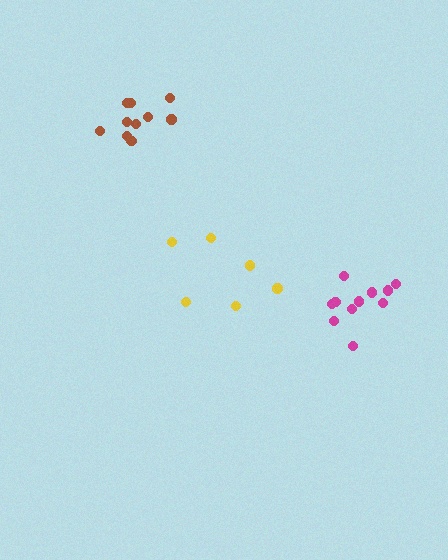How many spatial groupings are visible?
There are 3 spatial groupings.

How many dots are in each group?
Group 1: 6 dots, Group 2: 10 dots, Group 3: 11 dots (27 total).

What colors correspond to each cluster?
The clusters are colored: yellow, brown, magenta.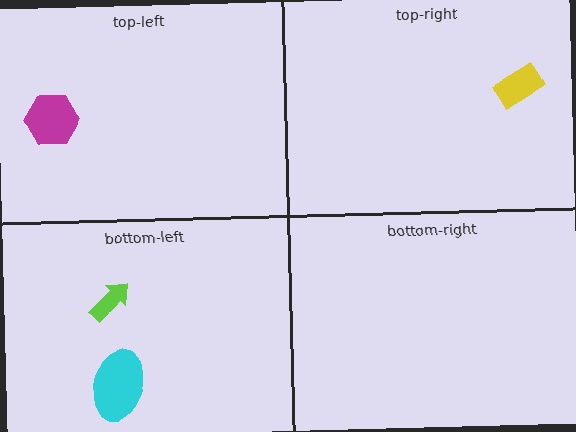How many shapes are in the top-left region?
1.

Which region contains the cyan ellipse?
The bottom-left region.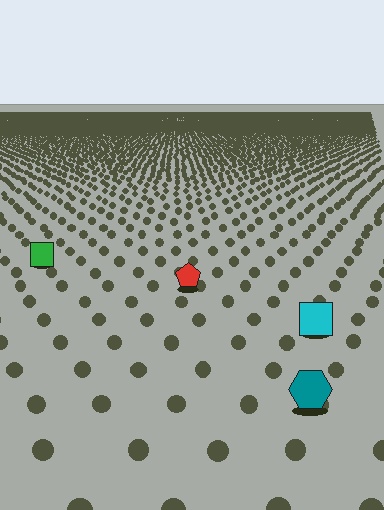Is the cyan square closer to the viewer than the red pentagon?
Yes. The cyan square is closer — you can tell from the texture gradient: the ground texture is coarser near it.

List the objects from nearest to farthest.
From nearest to farthest: the teal hexagon, the cyan square, the red pentagon, the green square.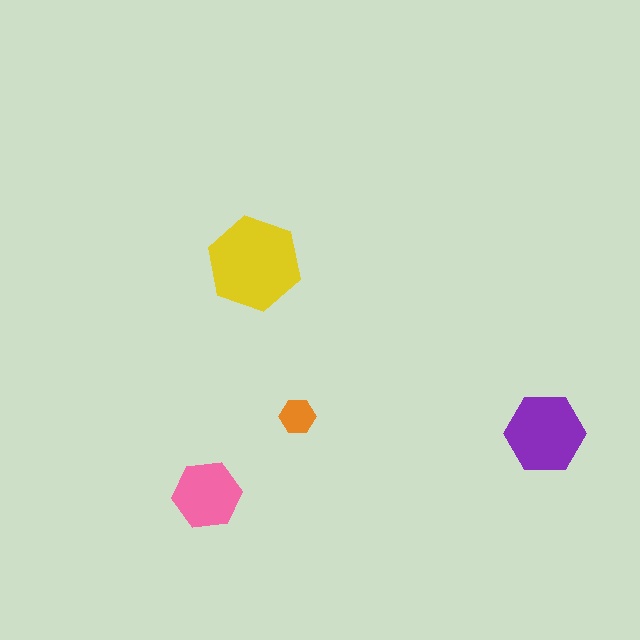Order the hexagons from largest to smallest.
the yellow one, the purple one, the pink one, the orange one.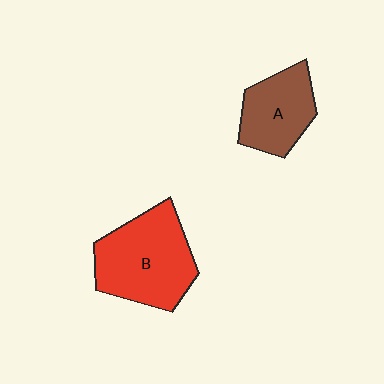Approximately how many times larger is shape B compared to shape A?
Approximately 1.5 times.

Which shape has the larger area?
Shape B (red).